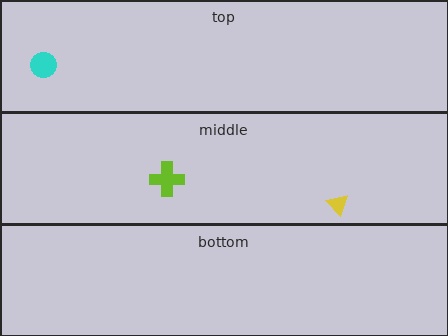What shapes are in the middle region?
The lime cross, the yellow triangle.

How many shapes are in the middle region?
2.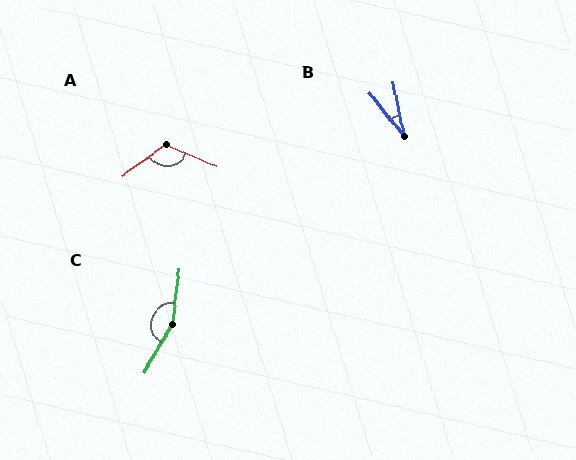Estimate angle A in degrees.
Approximately 121 degrees.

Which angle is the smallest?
B, at approximately 27 degrees.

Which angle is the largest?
C, at approximately 156 degrees.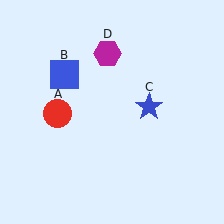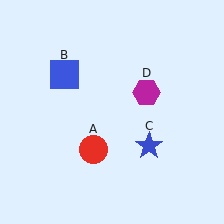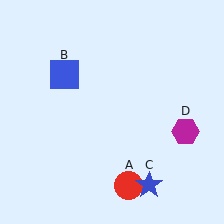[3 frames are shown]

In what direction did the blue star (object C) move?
The blue star (object C) moved down.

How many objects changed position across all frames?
3 objects changed position: red circle (object A), blue star (object C), magenta hexagon (object D).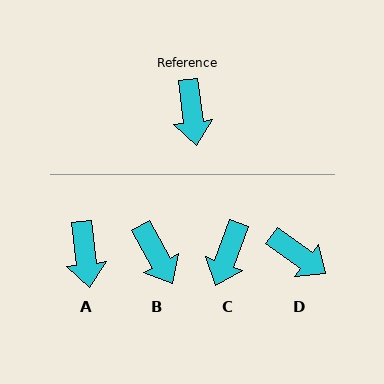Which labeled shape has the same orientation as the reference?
A.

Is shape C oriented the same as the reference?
No, it is off by about 27 degrees.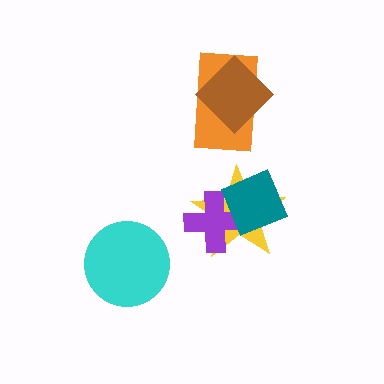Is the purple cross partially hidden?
Yes, it is partially covered by another shape.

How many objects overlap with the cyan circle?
0 objects overlap with the cyan circle.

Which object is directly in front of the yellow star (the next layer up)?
The purple cross is directly in front of the yellow star.